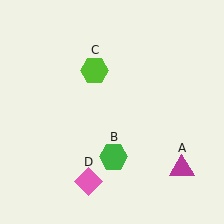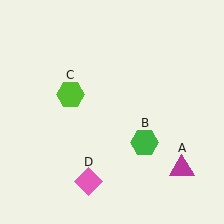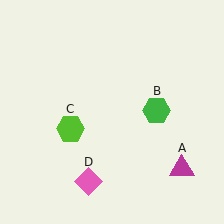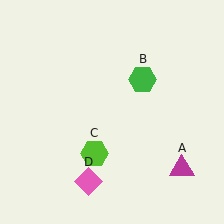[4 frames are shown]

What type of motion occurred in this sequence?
The green hexagon (object B), lime hexagon (object C) rotated counterclockwise around the center of the scene.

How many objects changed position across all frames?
2 objects changed position: green hexagon (object B), lime hexagon (object C).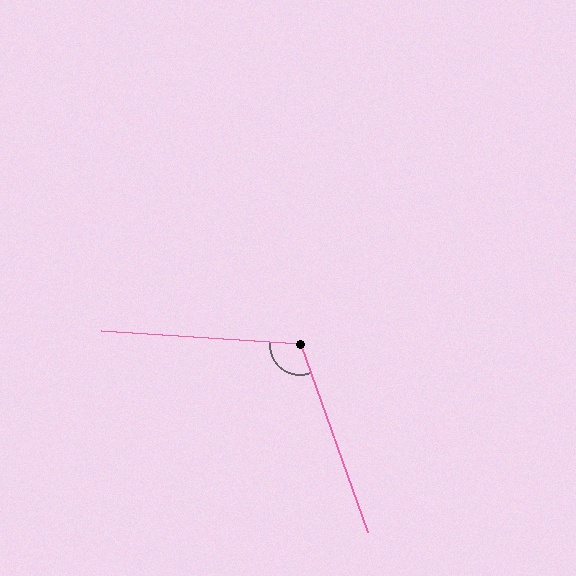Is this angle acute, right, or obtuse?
It is obtuse.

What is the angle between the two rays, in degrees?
Approximately 113 degrees.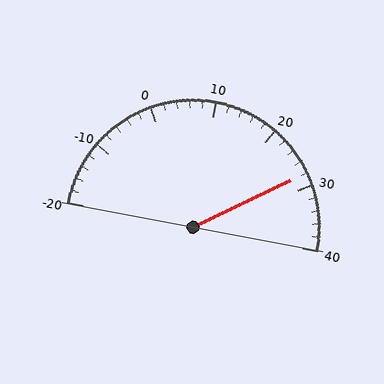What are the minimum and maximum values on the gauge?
The gauge ranges from -20 to 40.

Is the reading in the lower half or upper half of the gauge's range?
The reading is in the upper half of the range (-20 to 40).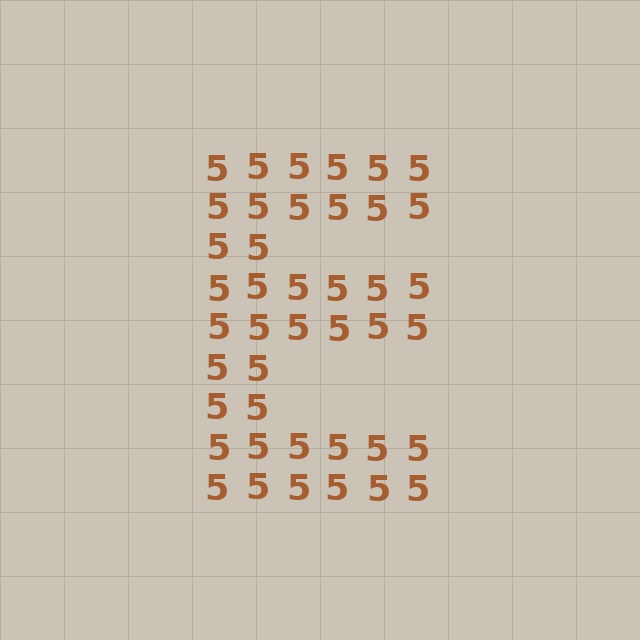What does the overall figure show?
The overall figure shows the letter E.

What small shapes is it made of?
It is made of small digit 5's.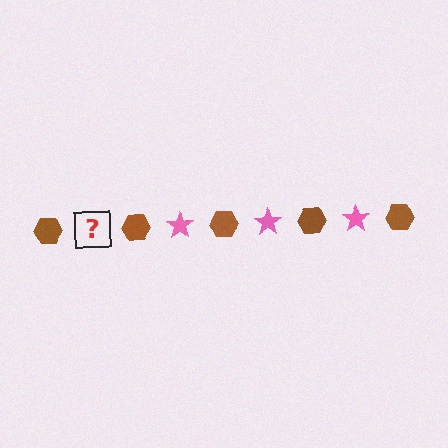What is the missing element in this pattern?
The missing element is a pink star.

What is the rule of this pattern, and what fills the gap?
The rule is that the pattern alternates between brown hexagon and pink star. The gap should be filled with a pink star.